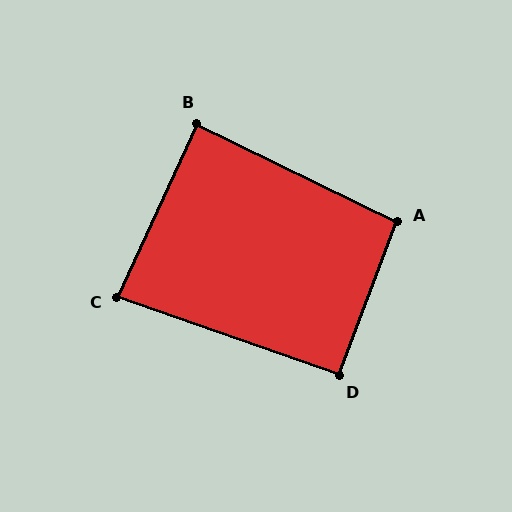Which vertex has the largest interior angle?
A, at approximately 95 degrees.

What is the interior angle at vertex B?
Approximately 89 degrees (approximately right).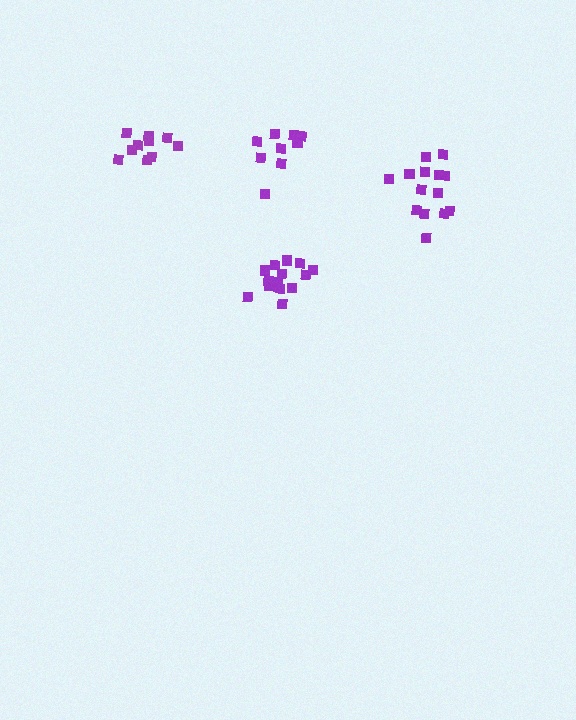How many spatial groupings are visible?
There are 4 spatial groupings.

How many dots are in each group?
Group 1: 14 dots, Group 2: 10 dots, Group 3: 11 dots, Group 4: 15 dots (50 total).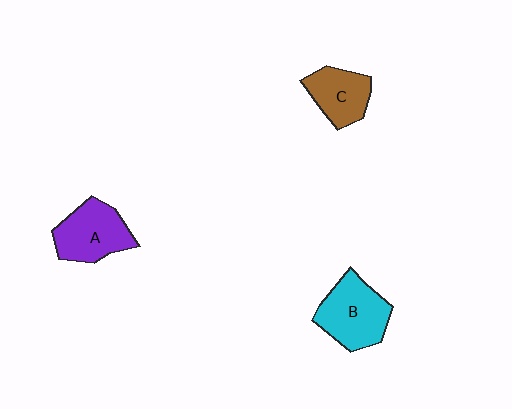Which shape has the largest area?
Shape B (cyan).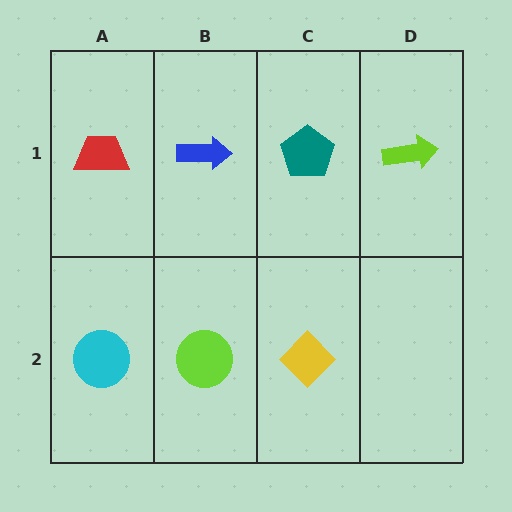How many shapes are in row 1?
4 shapes.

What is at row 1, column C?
A teal pentagon.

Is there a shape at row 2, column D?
No, that cell is empty.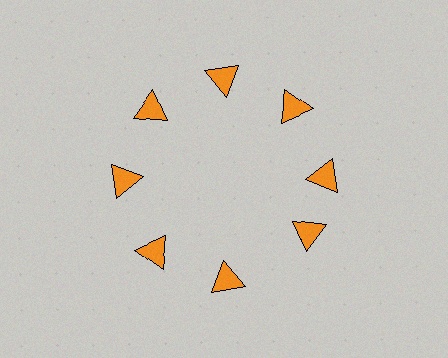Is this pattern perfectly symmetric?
No. The 8 orange triangles are arranged in a ring, but one element near the 4 o'clock position is rotated out of alignment along the ring, breaking the 8-fold rotational symmetry.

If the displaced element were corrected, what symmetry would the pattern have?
It would have 8-fold rotational symmetry — the pattern would map onto itself every 45 degrees.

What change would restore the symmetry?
The symmetry would be restored by rotating it back into even spacing with its neighbors so that all 8 triangles sit at equal angles and equal distance from the center.